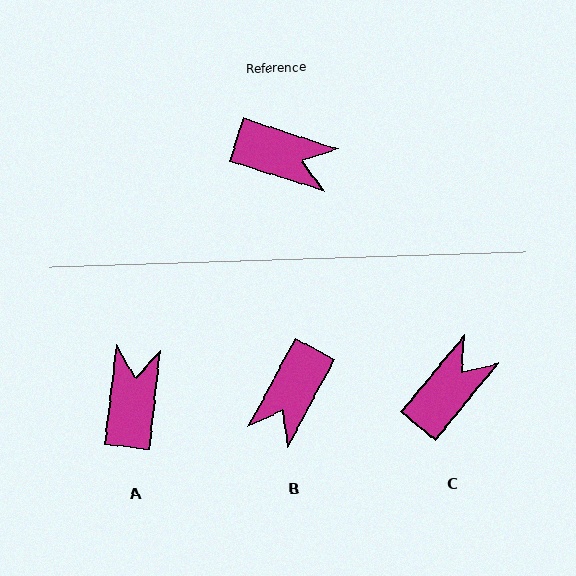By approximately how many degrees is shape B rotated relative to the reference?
Approximately 100 degrees clockwise.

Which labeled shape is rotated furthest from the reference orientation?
A, about 101 degrees away.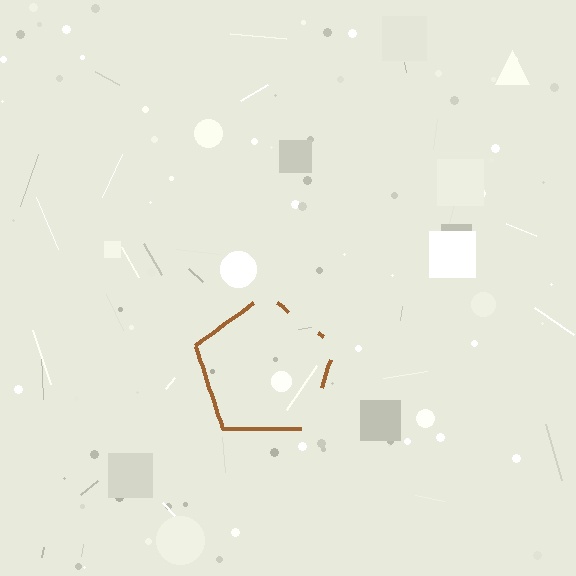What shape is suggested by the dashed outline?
The dashed outline suggests a pentagon.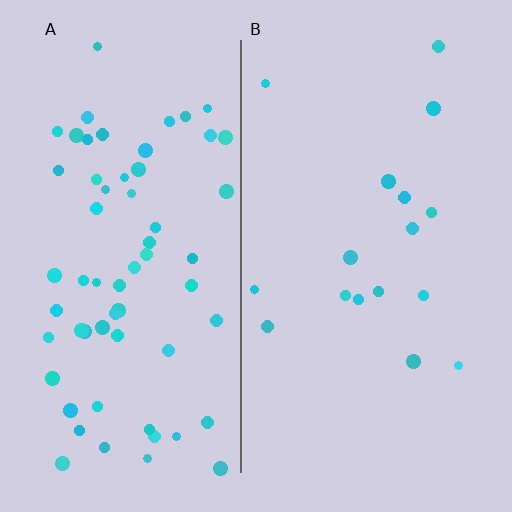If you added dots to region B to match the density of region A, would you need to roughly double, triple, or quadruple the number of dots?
Approximately quadruple.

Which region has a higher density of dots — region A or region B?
A (the left).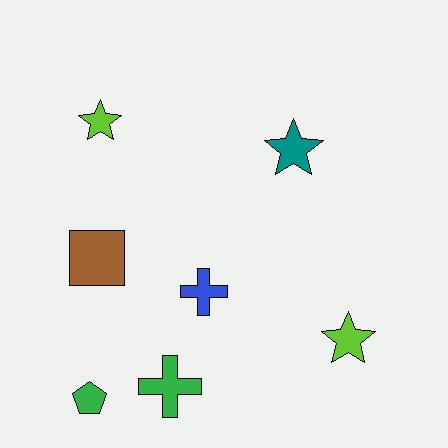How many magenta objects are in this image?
There are no magenta objects.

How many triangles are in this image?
There are no triangles.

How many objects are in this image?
There are 7 objects.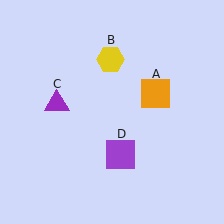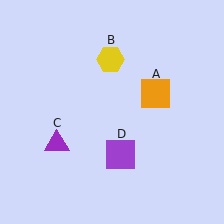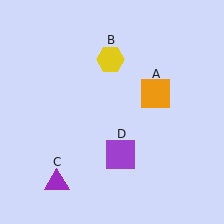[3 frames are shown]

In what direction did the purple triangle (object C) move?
The purple triangle (object C) moved down.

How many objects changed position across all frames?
1 object changed position: purple triangle (object C).